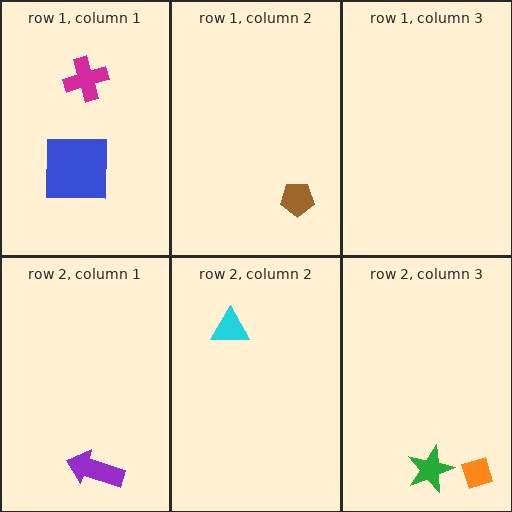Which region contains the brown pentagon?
The row 1, column 2 region.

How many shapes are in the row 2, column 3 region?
2.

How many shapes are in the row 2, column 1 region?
1.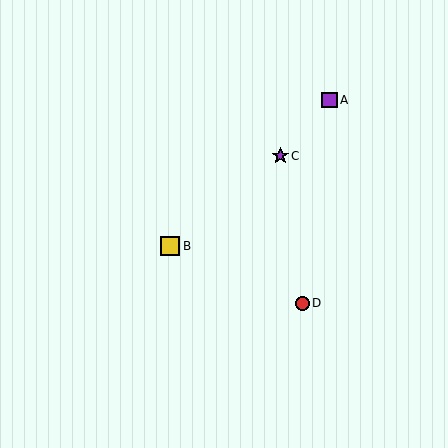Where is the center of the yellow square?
The center of the yellow square is at (170, 246).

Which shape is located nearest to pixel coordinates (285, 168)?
The purple star (labeled C) at (280, 156) is nearest to that location.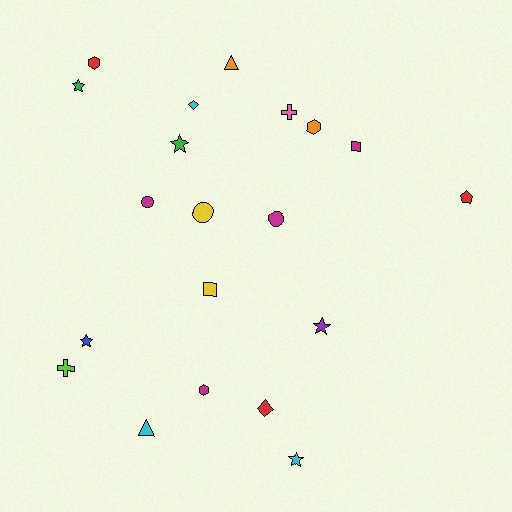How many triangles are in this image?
There are 2 triangles.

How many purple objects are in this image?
There is 1 purple object.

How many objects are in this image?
There are 20 objects.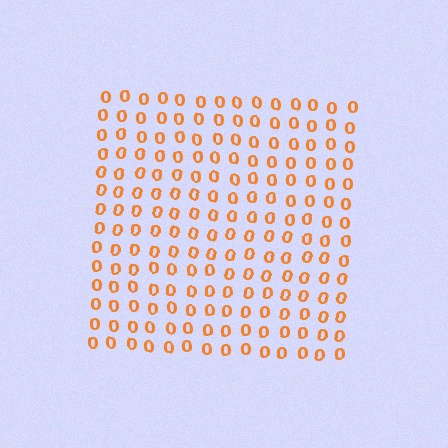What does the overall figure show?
The overall figure shows a square.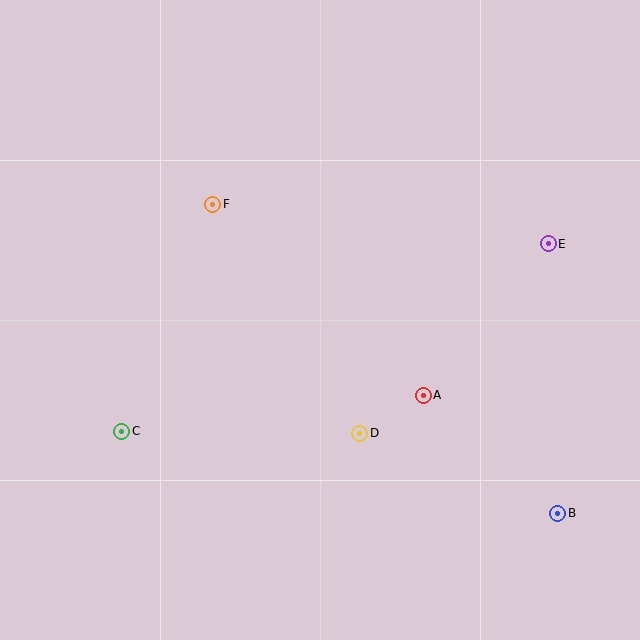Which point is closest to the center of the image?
Point D at (360, 433) is closest to the center.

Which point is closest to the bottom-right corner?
Point B is closest to the bottom-right corner.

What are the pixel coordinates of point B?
Point B is at (558, 513).